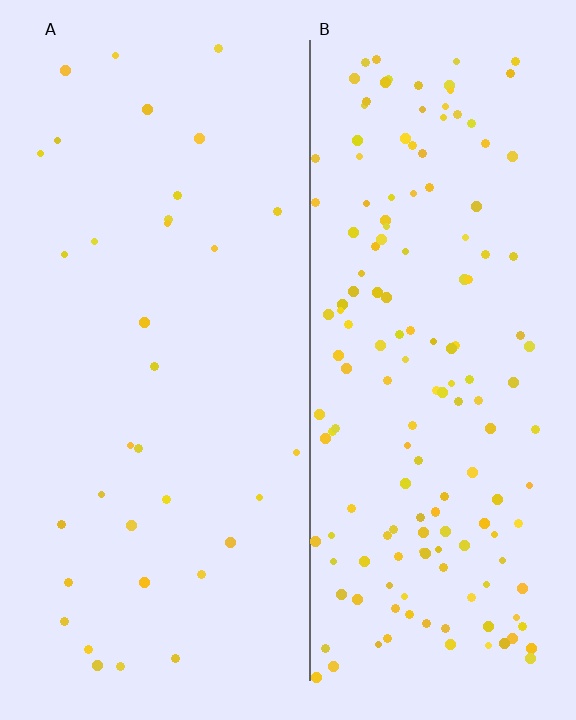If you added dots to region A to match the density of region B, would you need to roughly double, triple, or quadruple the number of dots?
Approximately quadruple.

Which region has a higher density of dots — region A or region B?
B (the right).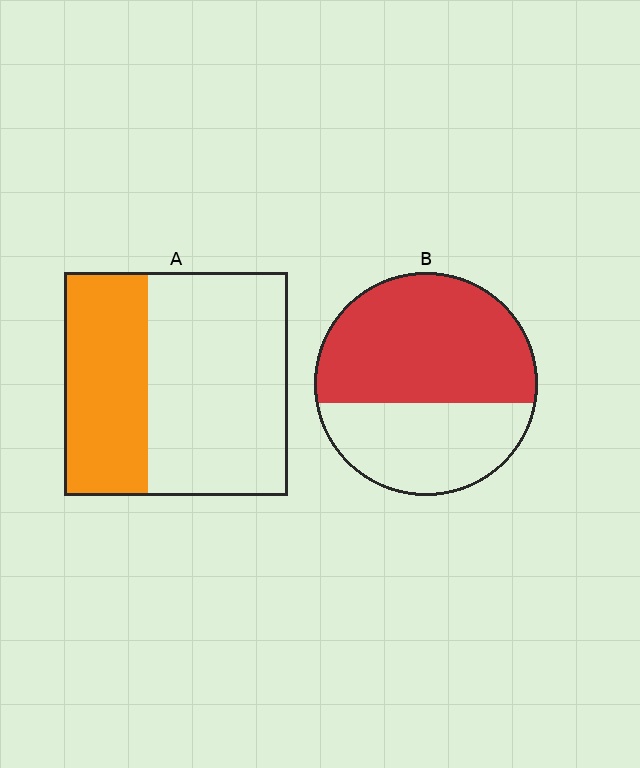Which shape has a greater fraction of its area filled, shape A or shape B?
Shape B.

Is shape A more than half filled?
No.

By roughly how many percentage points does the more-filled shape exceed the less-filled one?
By roughly 25 percentage points (B over A).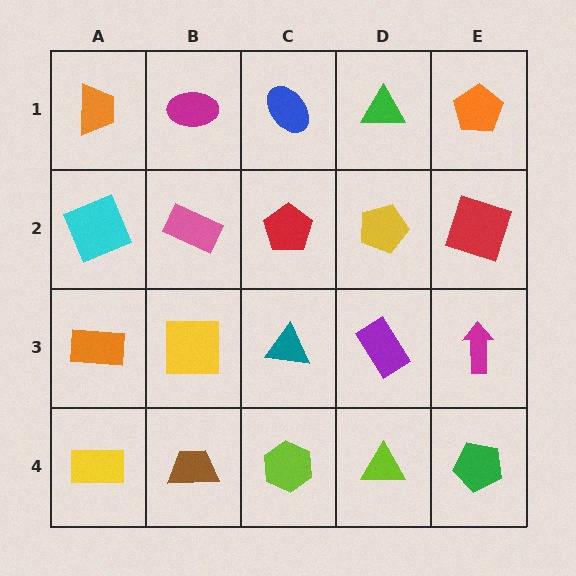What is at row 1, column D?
A green triangle.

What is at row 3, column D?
A purple rectangle.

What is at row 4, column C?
A lime hexagon.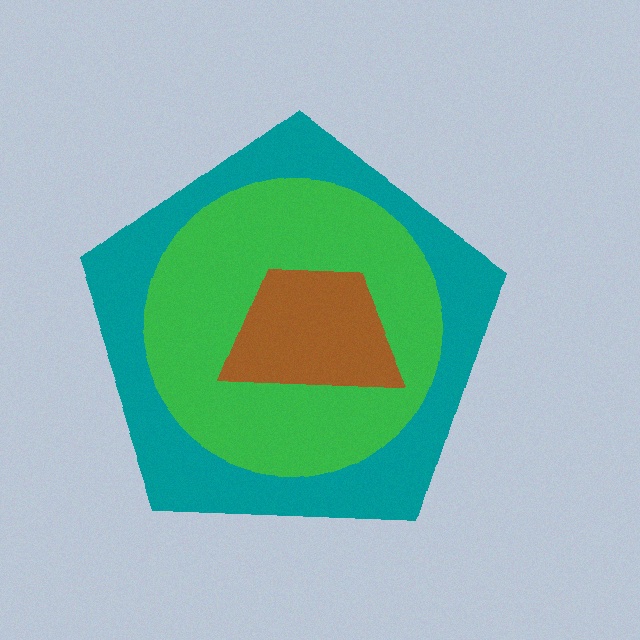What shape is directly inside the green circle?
The brown trapezoid.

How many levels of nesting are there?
3.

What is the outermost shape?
The teal pentagon.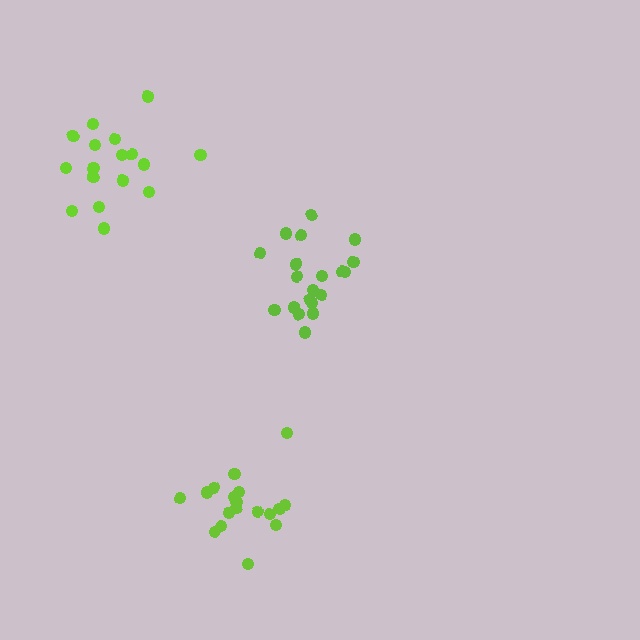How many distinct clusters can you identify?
There are 3 distinct clusters.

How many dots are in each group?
Group 1: 20 dots, Group 2: 18 dots, Group 3: 18 dots (56 total).